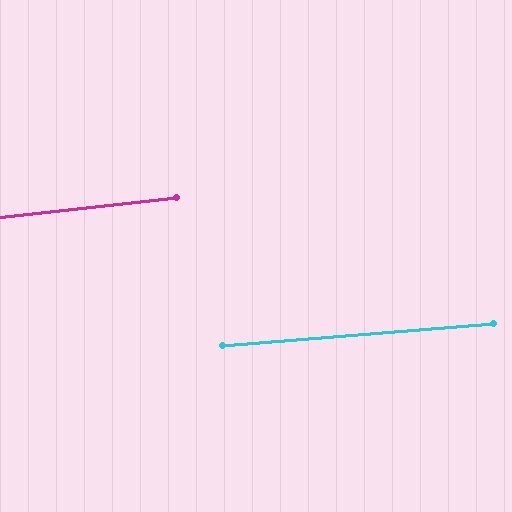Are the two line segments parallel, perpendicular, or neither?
Parallel — their directions differ by only 1.8°.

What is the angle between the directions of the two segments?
Approximately 2 degrees.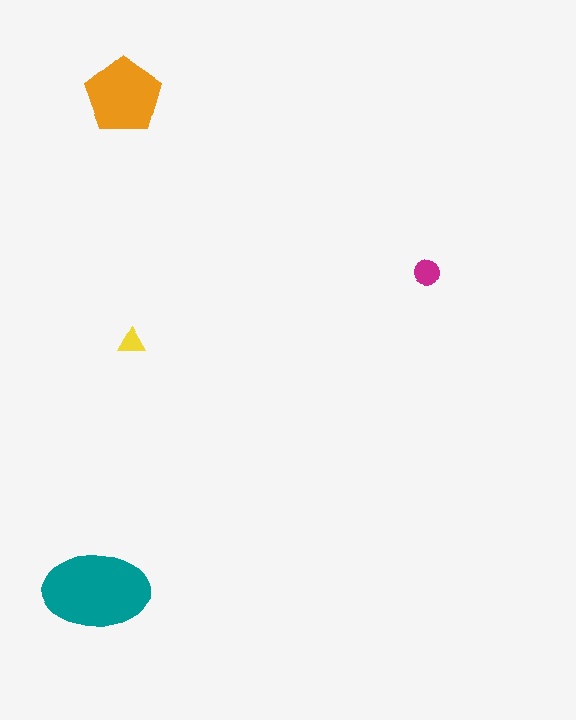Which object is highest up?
The orange pentagon is topmost.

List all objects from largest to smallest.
The teal ellipse, the orange pentagon, the magenta circle, the yellow triangle.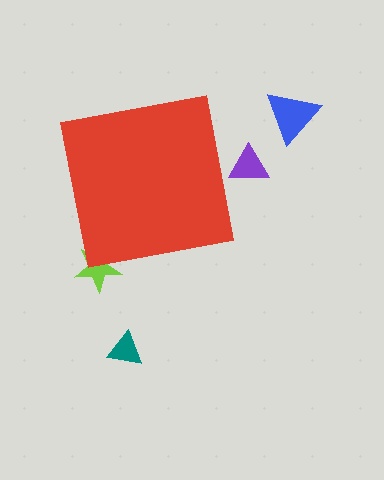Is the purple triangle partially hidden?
Yes, the purple triangle is partially hidden behind the red square.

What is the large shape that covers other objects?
A red square.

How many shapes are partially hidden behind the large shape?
2 shapes are partially hidden.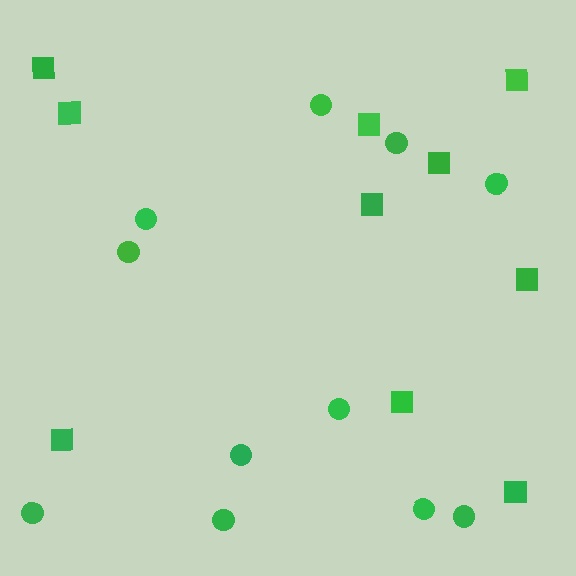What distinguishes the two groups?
There are 2 groups: one group of circles (11) and one group of squares (10).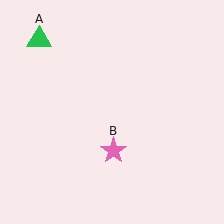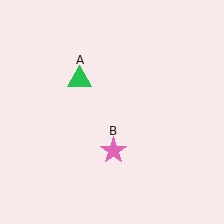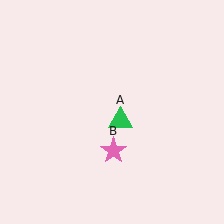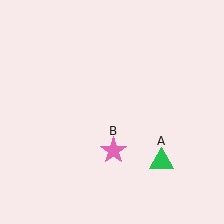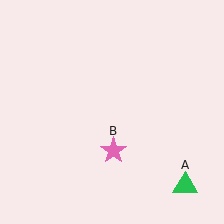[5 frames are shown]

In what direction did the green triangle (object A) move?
The green triangle (object A) moved down and to the right.